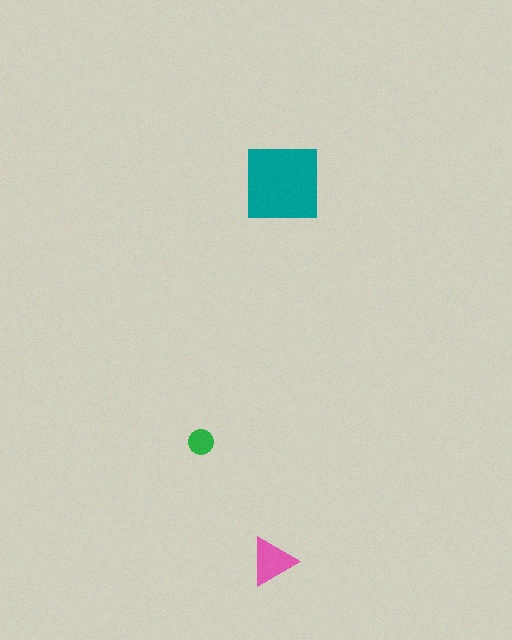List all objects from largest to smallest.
The teal square, the pink triangle, the green circle.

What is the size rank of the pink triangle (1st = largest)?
2nd.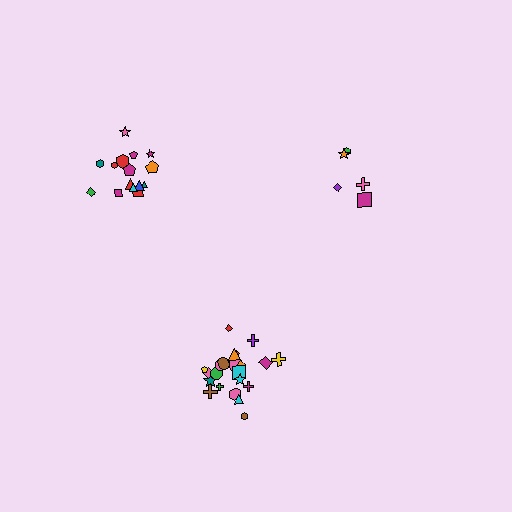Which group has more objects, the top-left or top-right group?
The top-left group.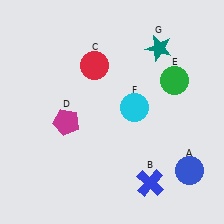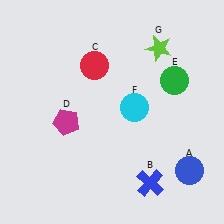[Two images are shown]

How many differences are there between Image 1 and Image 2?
There is 1 difference between the two images.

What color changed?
The star (G) changed from teal in Image 1 to lime in Image 2.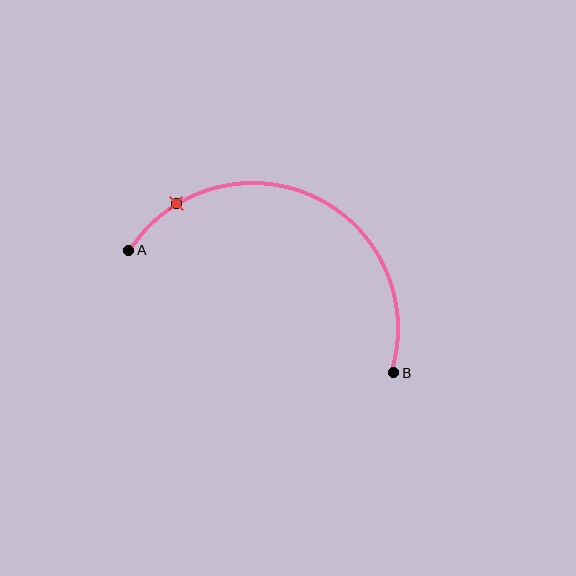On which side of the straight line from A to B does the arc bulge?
The arc bulges above the straight line connecting A and B.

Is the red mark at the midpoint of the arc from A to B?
No. The red mark lies on the arc but is closer to endpoint A. The arc midpoint would be at the point on the curve equidistant along the arc from both A and B.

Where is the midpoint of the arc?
The arc midpoint is the point on the curve farthest from the straight line joining A and B. It sits above that line.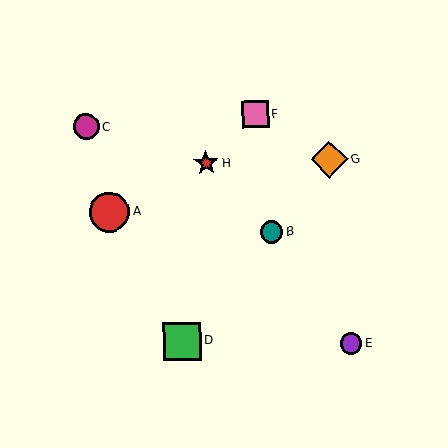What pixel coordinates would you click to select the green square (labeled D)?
Click at (182, 341) to select the green square D.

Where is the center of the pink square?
The center of the pink square is at (255, 114).